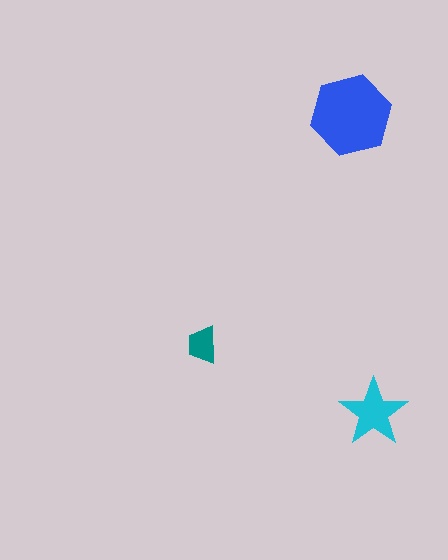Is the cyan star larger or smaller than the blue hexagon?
Smaller.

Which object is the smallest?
The teal trapezoid.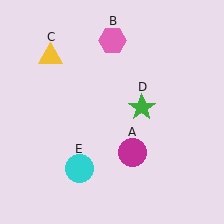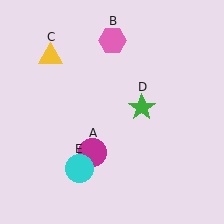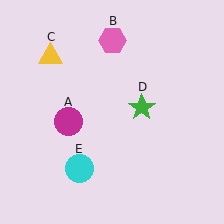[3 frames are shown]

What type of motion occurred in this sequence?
The magenta circle (object A) rotated clockwise around the center of the scene.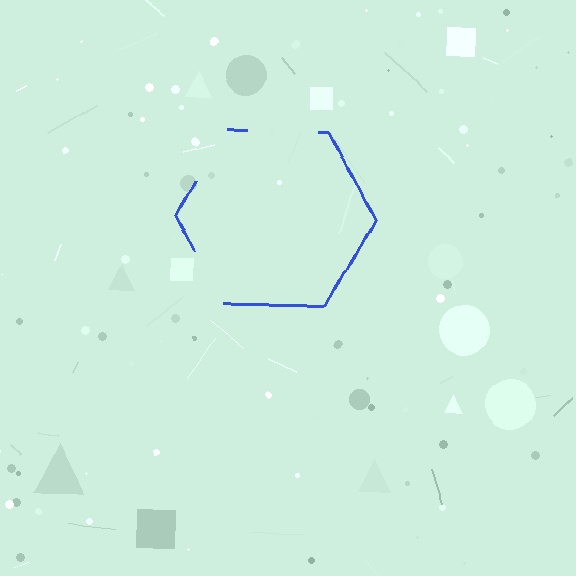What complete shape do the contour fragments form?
The contour fragments form a hexagon.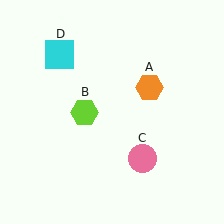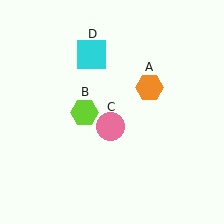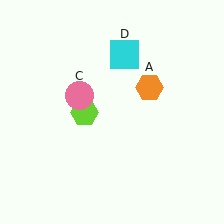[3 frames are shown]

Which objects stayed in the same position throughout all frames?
Orange hexagon (object A) and lime hexagon (object B) remained stationary.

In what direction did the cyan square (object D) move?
The cyan square (object D) moved right.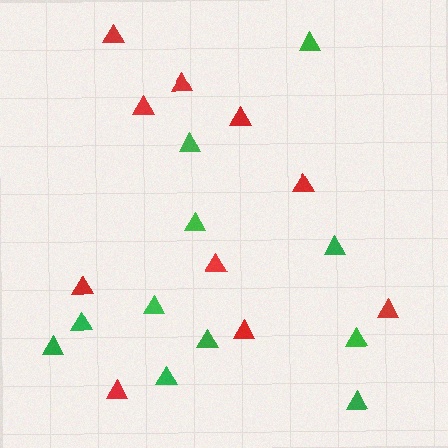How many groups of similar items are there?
There are 2 groups: one group of red triangles (10) and one group of green triangles (11).